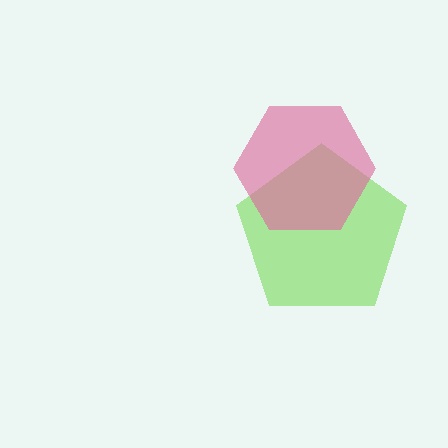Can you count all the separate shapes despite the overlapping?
Yes, there are 2 separate shapes.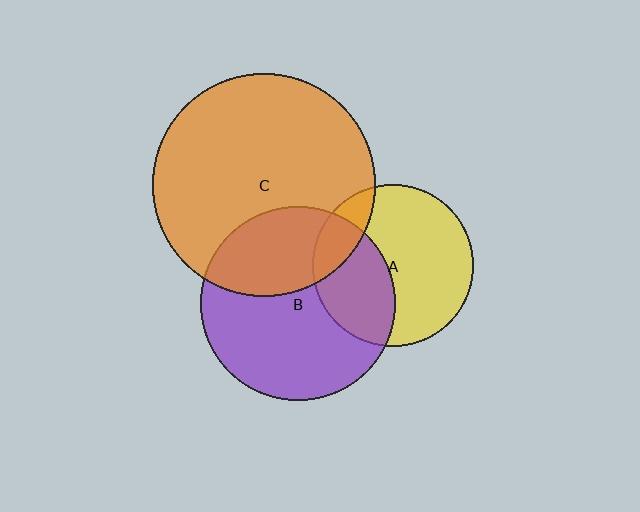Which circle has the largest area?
Circle C (orange).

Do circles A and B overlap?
Yes.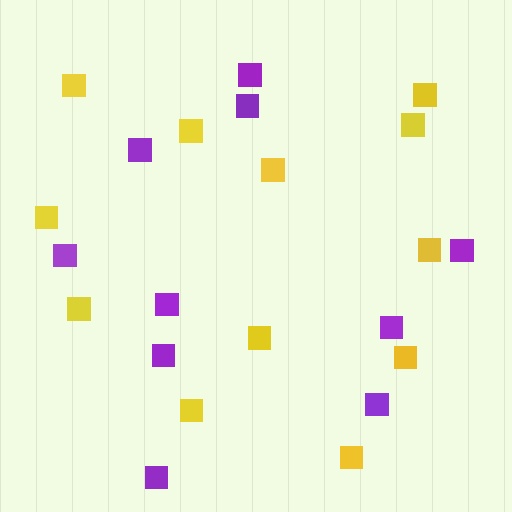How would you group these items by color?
There are 2 groups: one group of yellow squares (12) and one group of purple squares (10).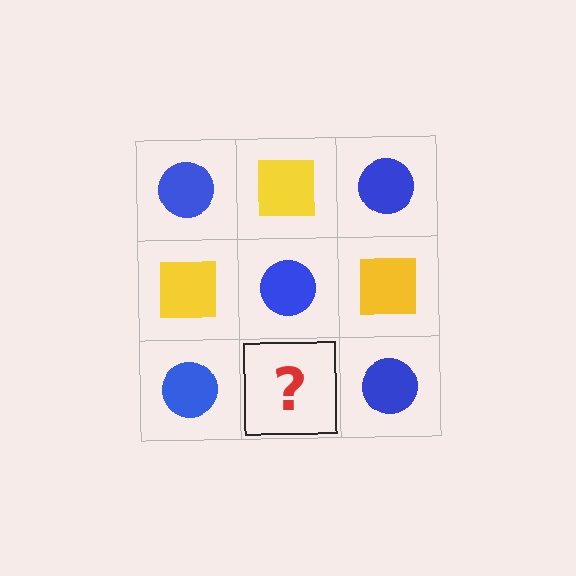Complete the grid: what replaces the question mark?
The question mark should be replaced with a yellow square.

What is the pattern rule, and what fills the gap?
The rule is that it alternates blue circle and yellow square in a checkerboard pattern. The gap should be filled with a yellow square.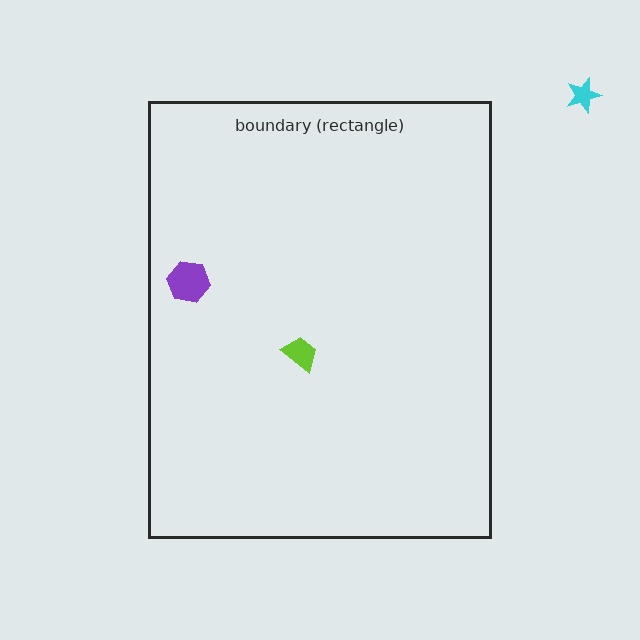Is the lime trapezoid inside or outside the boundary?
Inside.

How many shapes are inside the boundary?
2 inside, 1 outside.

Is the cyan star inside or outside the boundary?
Outside.